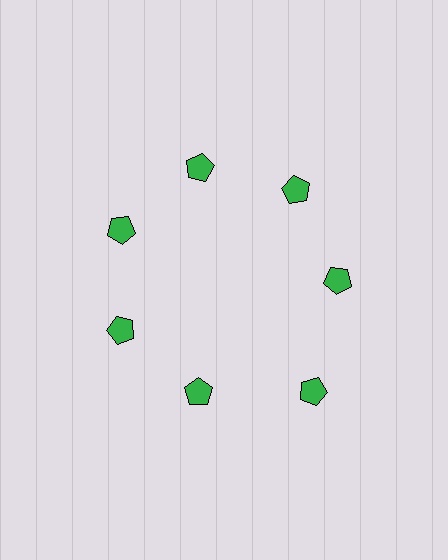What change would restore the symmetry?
The symmetry would be restored by moving it inward, back onto the ring so that all 7 pentagons sit at equal angles and equal distance from the center.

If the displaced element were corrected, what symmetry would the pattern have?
It would have 7-fold rotational symmetry — the pattern would map onto itself every 51 degrees.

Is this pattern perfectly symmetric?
No. The 7 green pentagons are arranged in a ring, but one element near the 5 o'clock position is pushed outward from the center, breaking the 7-fold rotational symmetry.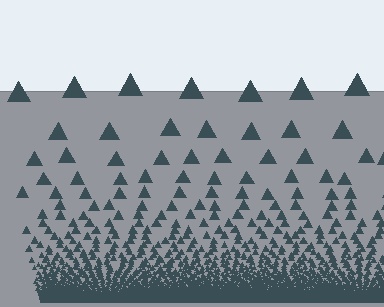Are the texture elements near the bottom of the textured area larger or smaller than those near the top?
Smaller. The gradient is inverted — elements near the bottom are smaller and denser.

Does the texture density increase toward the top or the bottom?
Density increases toward the bottom.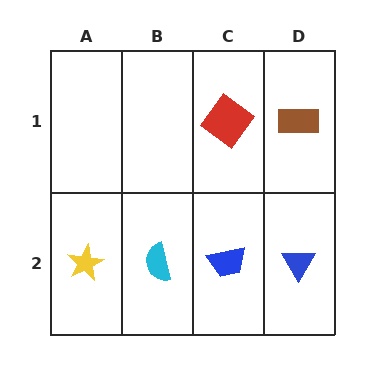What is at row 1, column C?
A red diamond.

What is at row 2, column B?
A cyan semicircle.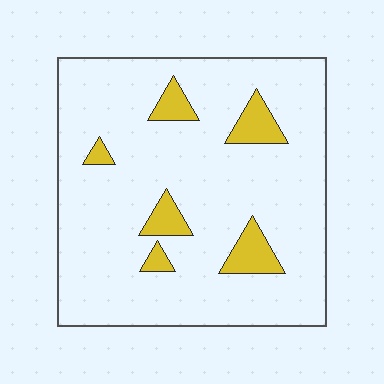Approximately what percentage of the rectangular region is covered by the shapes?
Approximately 10%.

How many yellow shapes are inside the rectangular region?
6.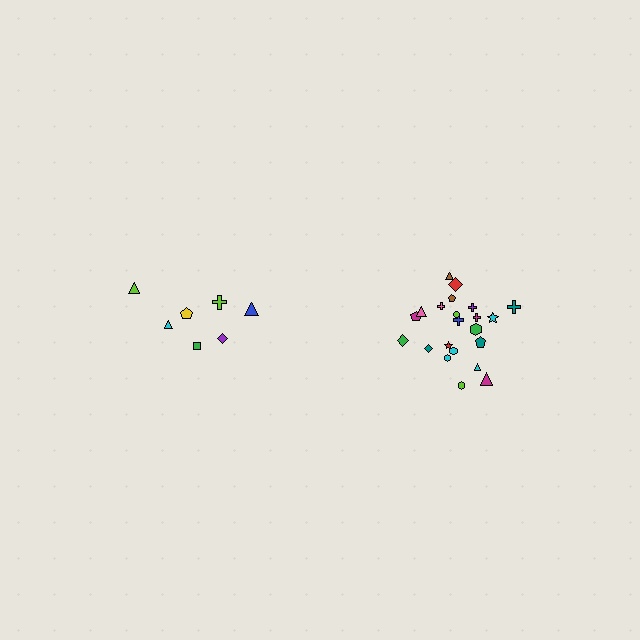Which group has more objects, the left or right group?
The right group.